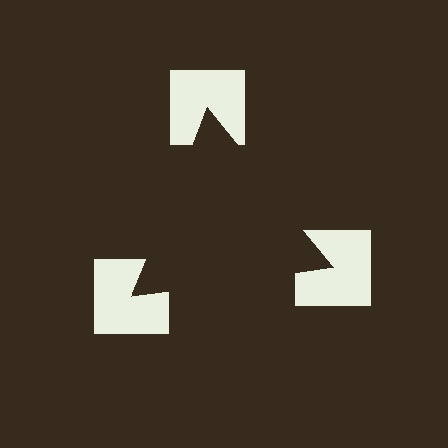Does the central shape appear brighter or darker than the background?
It typically appears slightly darker than the background, even though no actual brightness change is drawn.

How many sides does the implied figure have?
3 sides.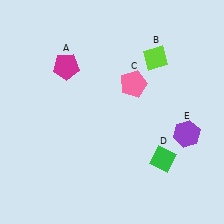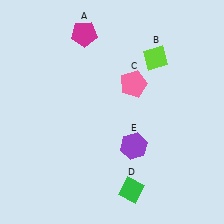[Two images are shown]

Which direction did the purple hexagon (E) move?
The purple hexagon (E) moved left.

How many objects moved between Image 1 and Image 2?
3 objects moved between the two images.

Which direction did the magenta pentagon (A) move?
The magenta pentagon (A) moved up.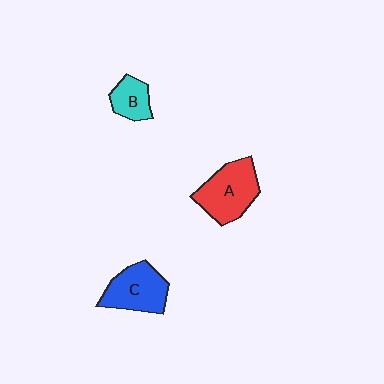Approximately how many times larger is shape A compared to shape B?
Approximately 2.0 times.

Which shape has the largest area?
Shape A (red).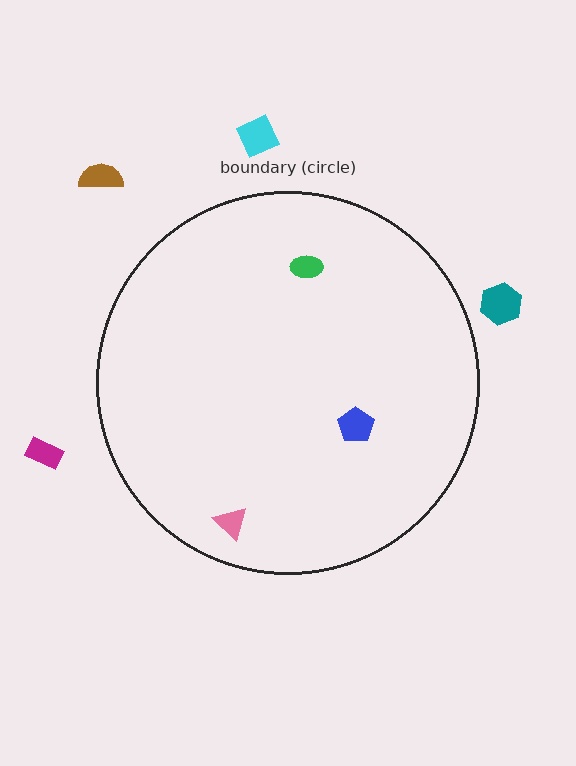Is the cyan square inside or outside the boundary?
Outside.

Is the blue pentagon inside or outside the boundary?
Inside.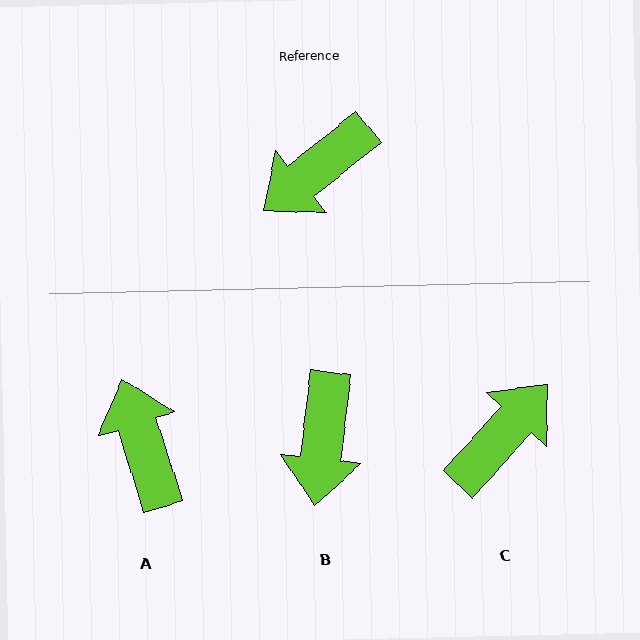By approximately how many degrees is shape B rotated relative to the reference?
Approximately 45 degrees counter-clockwise.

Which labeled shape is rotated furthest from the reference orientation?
C, about 171 degrees away.